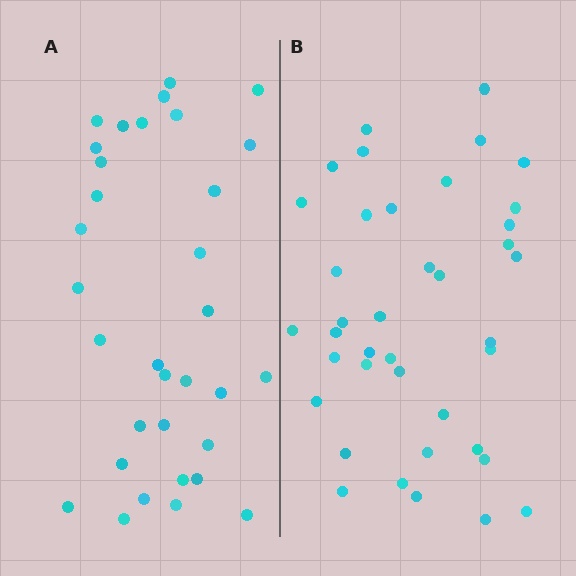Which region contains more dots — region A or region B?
Region B (the right region) has more dots.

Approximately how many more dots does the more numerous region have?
Region B has about 6 more dots than region A.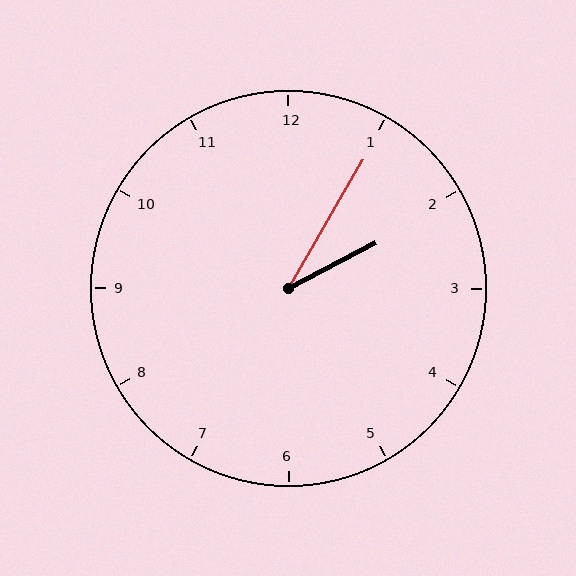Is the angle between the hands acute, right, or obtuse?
It is acute.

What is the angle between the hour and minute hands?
Approximately 32 degrees.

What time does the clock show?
2:05.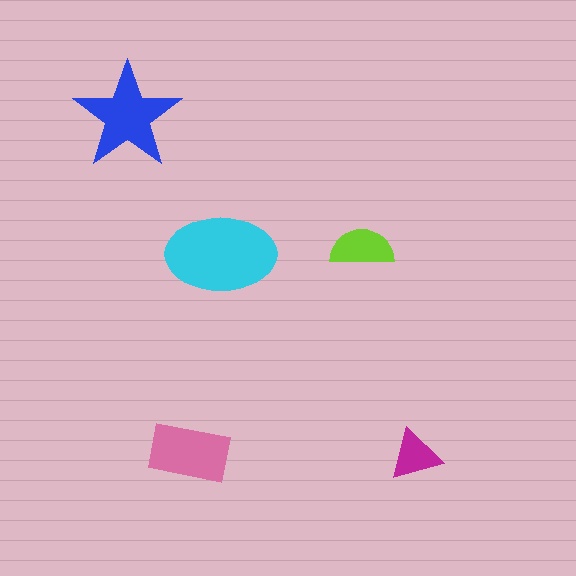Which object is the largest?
The cyan ellipse.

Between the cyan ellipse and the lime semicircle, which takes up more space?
The cyan ellipse.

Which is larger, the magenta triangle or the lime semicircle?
The lime semicircle.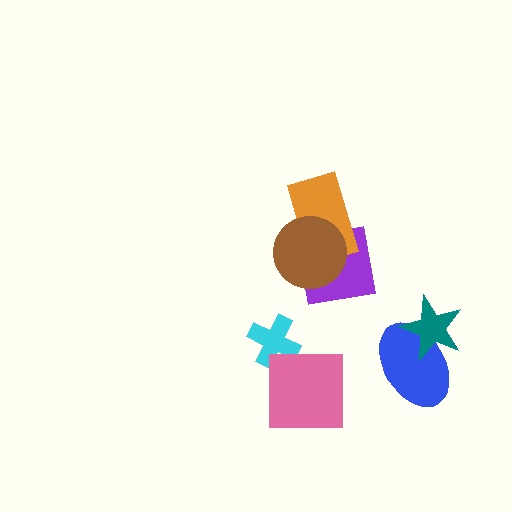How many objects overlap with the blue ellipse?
1 object overlaps with the blue ellipse.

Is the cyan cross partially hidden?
No, no other shape covers it.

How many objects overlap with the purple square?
2 objects overlap with the purple square.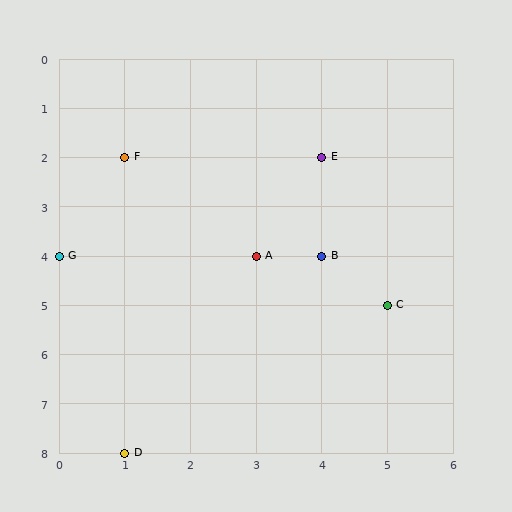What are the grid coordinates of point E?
Point E is at grid coordinates (4, 2).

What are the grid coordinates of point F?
Point F is at grid coordinates (1, 2).